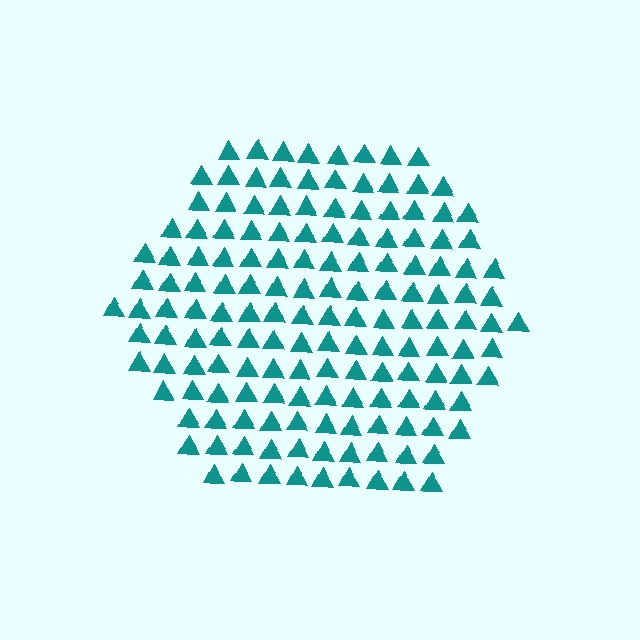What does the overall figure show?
The overall figure shows a hexagon.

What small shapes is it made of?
It is made of small triangles.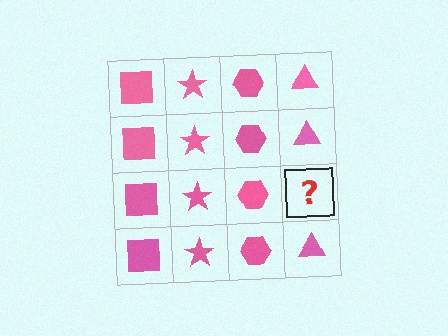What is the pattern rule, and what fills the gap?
The rule is that each column has a consistent shape. The gap should be filled with a pink triangle.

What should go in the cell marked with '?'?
The missing cell should contain a pink triangle.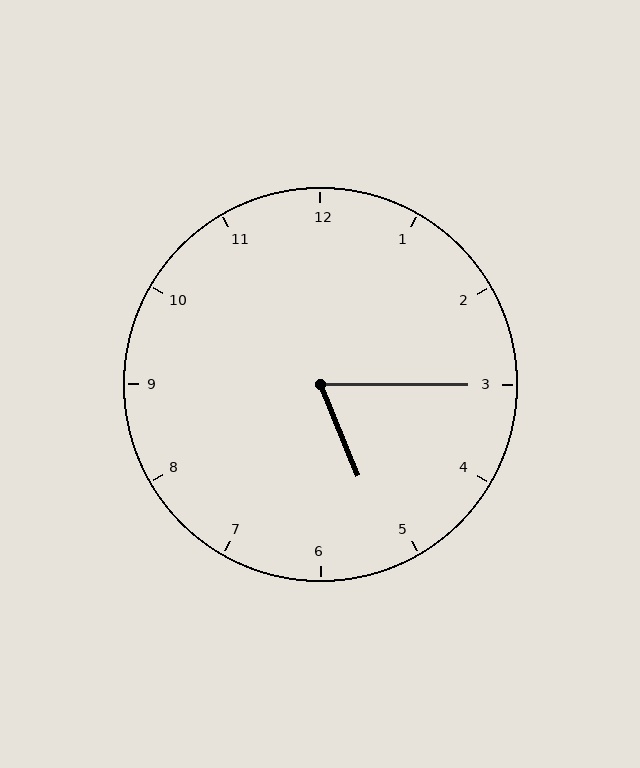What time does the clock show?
5:15.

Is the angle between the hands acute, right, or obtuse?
It is acute.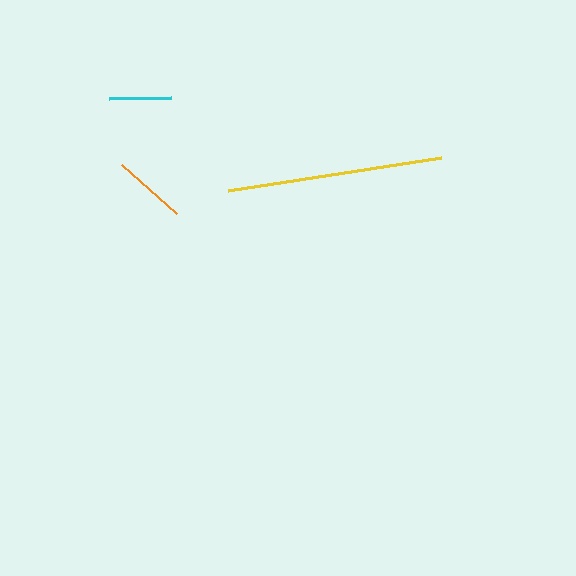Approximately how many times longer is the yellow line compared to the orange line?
The yellow line is approximately 2.9 times the length of the orange line.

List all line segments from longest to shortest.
From longest to shortest: yellow, orange, cyan.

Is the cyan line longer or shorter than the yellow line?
The yellow line is longer than the cyan line.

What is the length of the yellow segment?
The yellow segment is approximately 215 pixels long.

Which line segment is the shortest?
The cyan line is the shortest at approximately 62 pixels.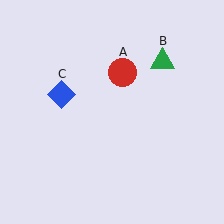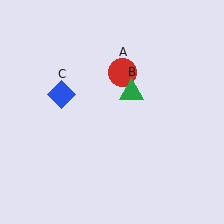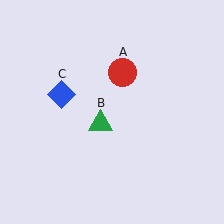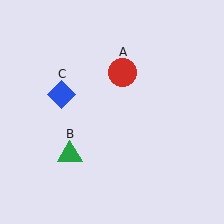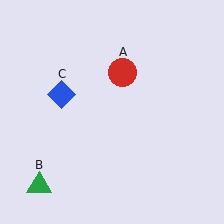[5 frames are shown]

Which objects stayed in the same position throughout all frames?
Red circle (object A) and blue diamond (object C) remained stationary.